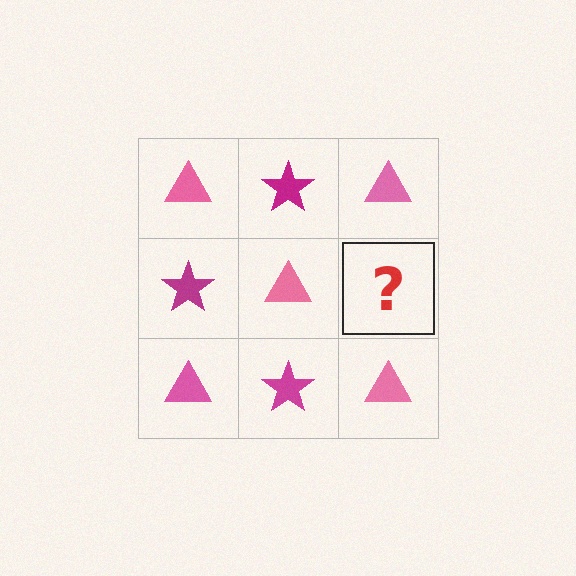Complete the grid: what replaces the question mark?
The question mark should be replaced with a magenta star.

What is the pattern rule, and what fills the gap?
The rule is that it alternates pink triangle and magenta star in a checkerboard pattern. The gap should be filled with a magenta star.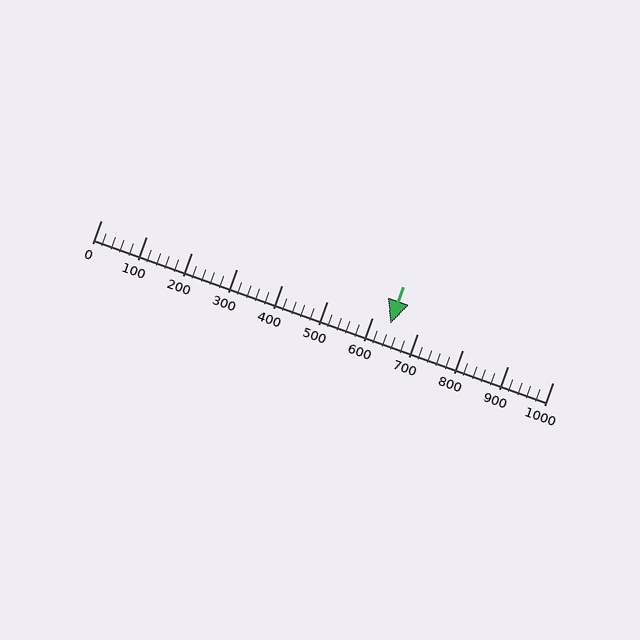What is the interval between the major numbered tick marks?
The major tick marks are spaced 100 units apart.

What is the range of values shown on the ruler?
The ruler shows values from 0 to 1000.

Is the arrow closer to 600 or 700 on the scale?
The arrow is closer to 600.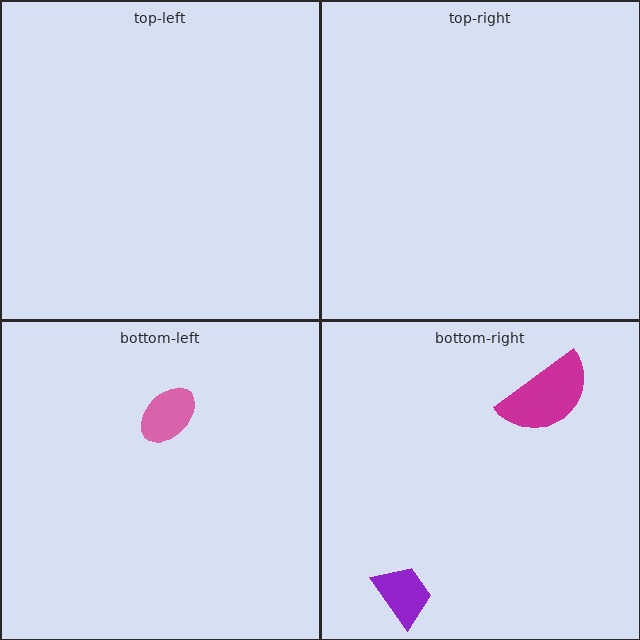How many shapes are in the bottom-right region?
2.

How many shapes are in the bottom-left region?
1.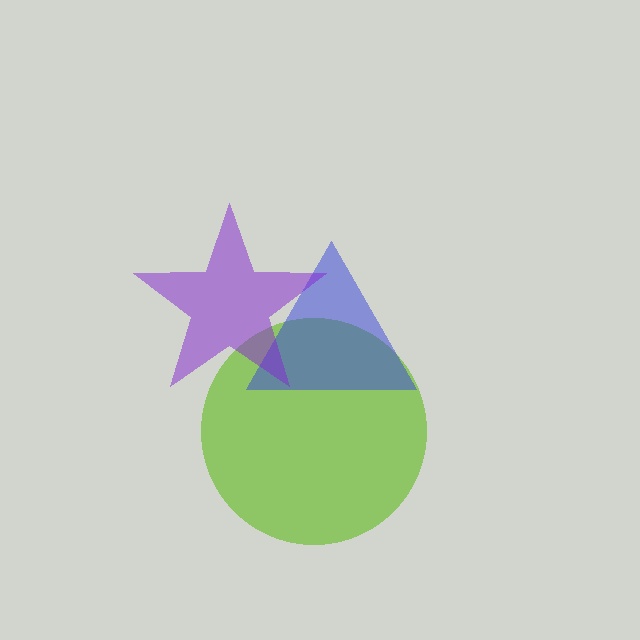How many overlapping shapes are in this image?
There are 3 overlapping shapes in the image.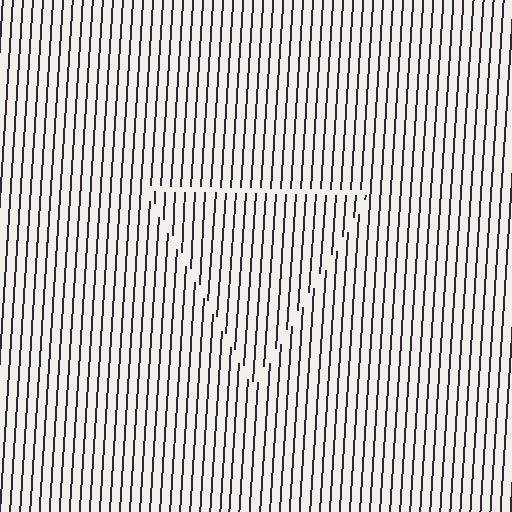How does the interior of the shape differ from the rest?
The interior of the shape contains the same grating, shifted by half a period — the contour is defined by the phase discontinuity where line-ends from the inner and outer gratings abut.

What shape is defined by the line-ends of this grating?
An illusory triangle. The interior of the shape contains the same grating, shifted by half a period — the contour is defined by the phase discontinuity where line-ends from the inner and outer gratings abut.